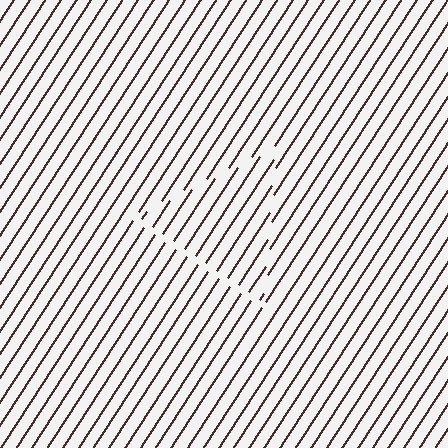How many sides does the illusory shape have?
3 sides — the line-ends trace a triangle.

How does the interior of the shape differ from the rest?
The interior of the shape contains the same grating, shifted by half a period — the contour is defined by the phase discontinuity where line-ends from the inner and outer gratings abut.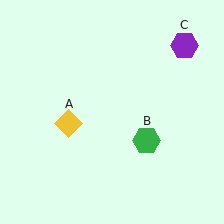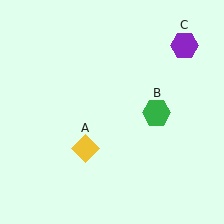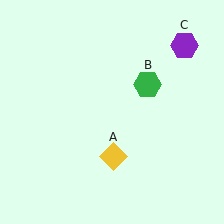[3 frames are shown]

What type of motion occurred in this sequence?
The yellow diamond (object A), green hexagon (object B) rotated counterclockwise around the center of the scene.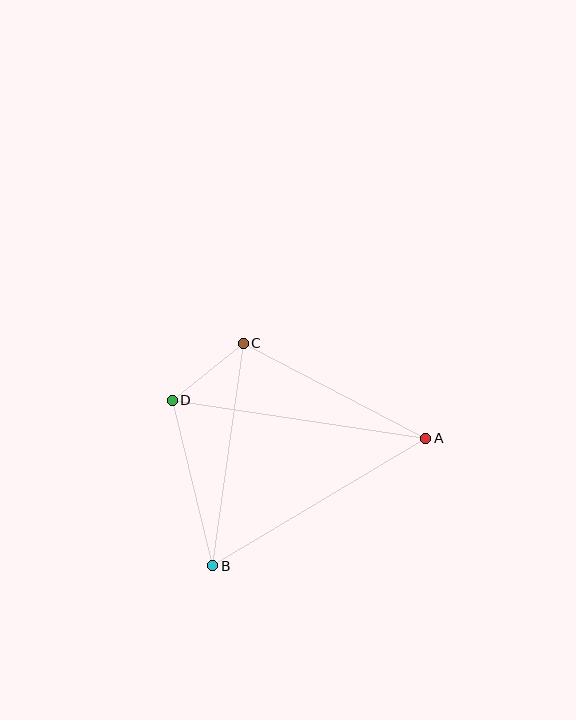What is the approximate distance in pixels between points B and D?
The distance between B and D is approximately 171 pixels.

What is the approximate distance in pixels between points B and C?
The distance between B and C is approximately 224 pixels.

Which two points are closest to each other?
Points C and D are closest to each other.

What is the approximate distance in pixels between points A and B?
The distance between A and B is approximately 248 pixels.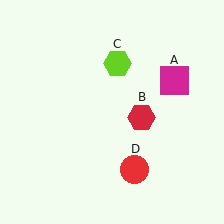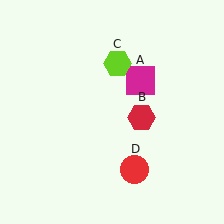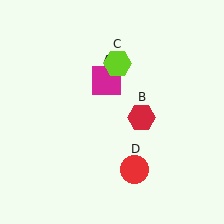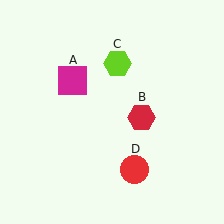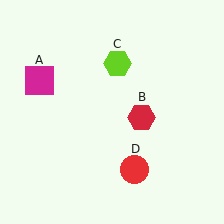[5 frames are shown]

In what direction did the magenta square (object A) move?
The magenta square (object A) moved left.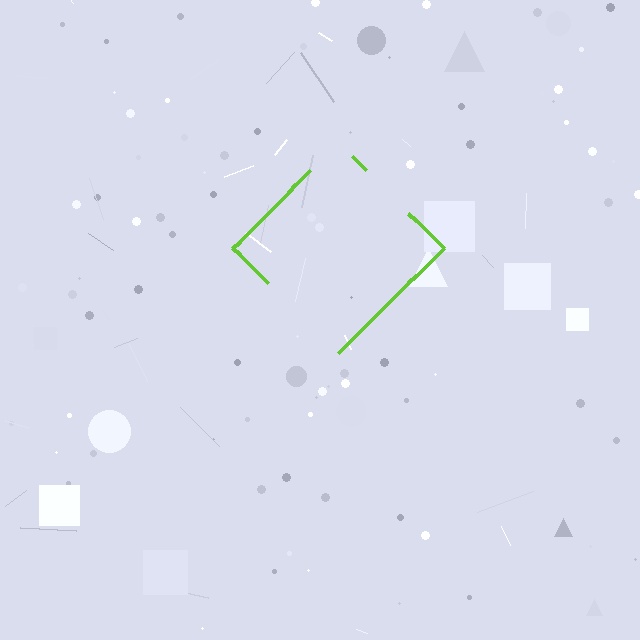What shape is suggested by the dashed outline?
The dashed outline suggests a diamond.